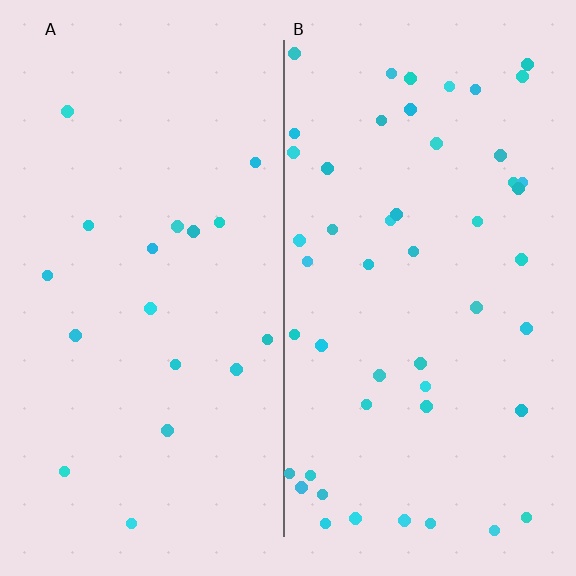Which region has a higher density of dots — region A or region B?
B (the right).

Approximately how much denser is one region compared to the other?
Approximately 2.8× — region B over region A.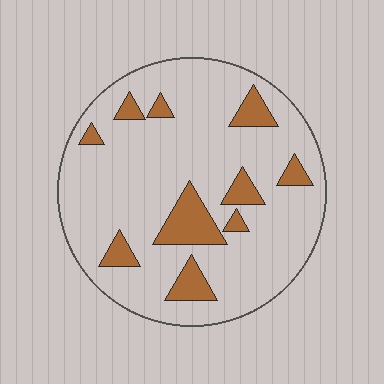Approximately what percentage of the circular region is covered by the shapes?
Approximately 15%.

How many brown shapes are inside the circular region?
10.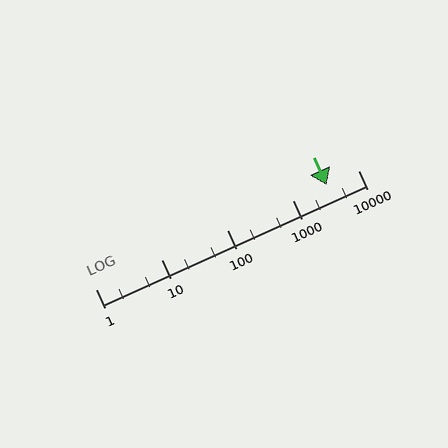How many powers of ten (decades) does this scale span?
The scale spans 4 decades, from 1 to 10000.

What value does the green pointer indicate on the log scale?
The pointer indicates approximately 3300.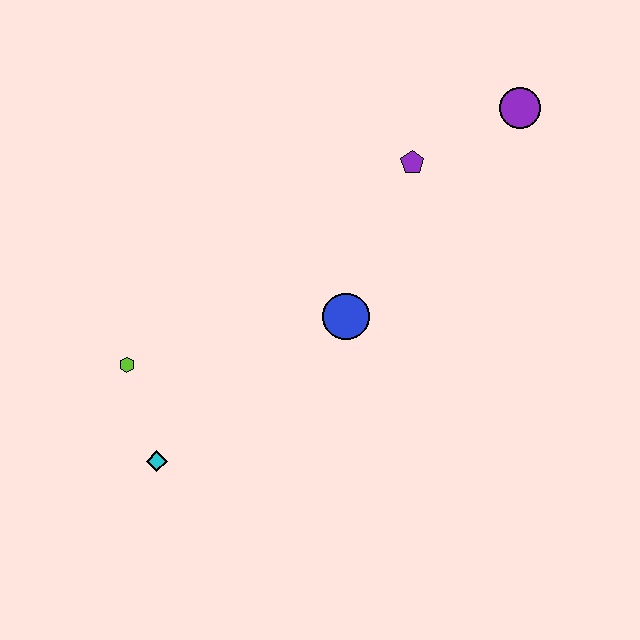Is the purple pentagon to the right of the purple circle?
No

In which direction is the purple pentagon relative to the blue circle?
The purple pentagon is above the blue circle.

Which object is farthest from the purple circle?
The cyan diamond is farthest from the purple circle.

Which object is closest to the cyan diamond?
The lime hexagon is closest to the cyan diamond.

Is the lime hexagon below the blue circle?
Yes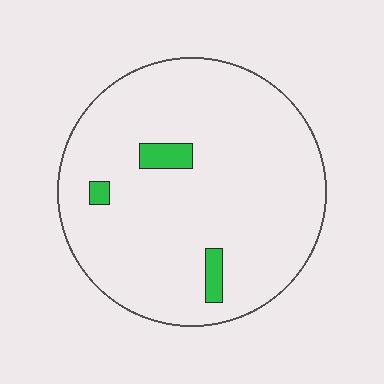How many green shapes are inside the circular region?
3.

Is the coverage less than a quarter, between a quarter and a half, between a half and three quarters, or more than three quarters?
Less than a quarter.